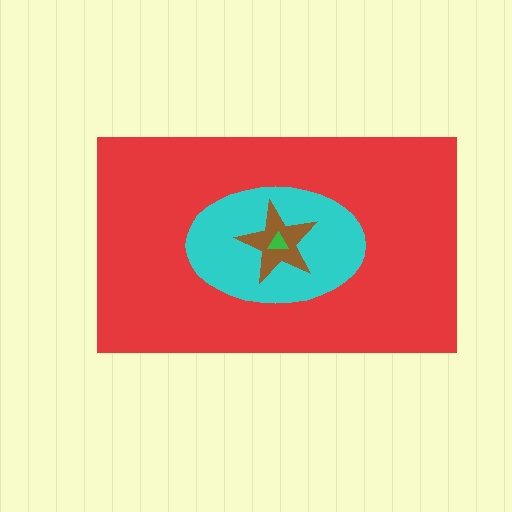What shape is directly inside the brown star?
The green triangle.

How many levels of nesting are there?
4.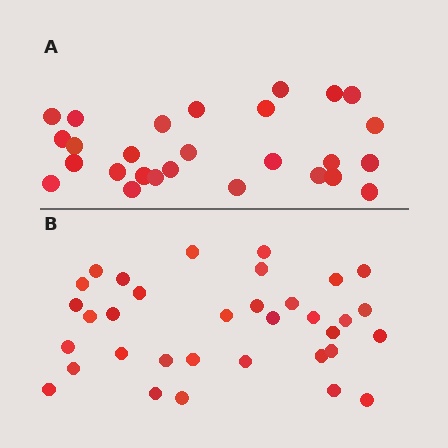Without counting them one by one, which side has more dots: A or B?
Region B (the bottom region) has more dots.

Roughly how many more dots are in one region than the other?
Region B has roughly 8 or so more dots than region A.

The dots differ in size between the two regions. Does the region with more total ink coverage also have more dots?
No. Region A has more total ink coverage because its dots are larger, but region B actually contains more individual dots. Total area can be misleading — the number of items is what matters here.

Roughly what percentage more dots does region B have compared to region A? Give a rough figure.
About 25% more.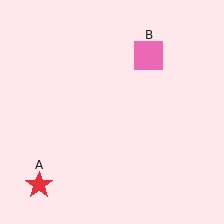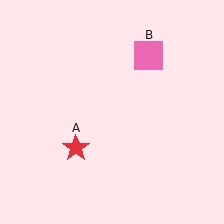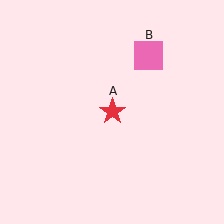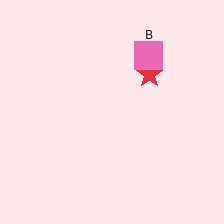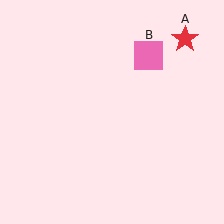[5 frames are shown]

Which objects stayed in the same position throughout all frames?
Pink square (object B) remained stationary.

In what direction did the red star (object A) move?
The red star (object A) moved up and to the right.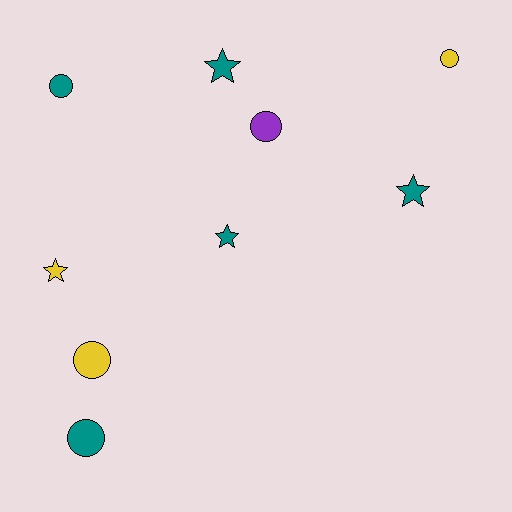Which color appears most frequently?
Teal, with 5 objects.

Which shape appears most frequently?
Circle, with 5 objects.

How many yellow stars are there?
There is 1 yellow star.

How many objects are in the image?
There are 9 objects.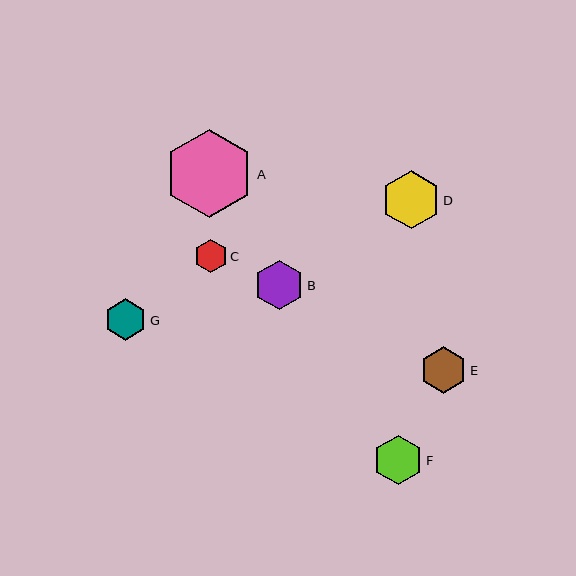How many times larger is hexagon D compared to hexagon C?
Hexagon D is approximately 1.8 times the size of hexagon C.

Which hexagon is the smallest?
Hexagon C is the smallest with a size of approximately 33 pixels.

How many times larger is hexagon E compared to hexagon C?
Hexagon E is approximately 1.4 times the size of hexagon C.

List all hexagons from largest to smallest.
From largest to smallest: A, D, F, B, E, G, C.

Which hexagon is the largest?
Hexagon A is the largest with a size of approximately 89 pixels.